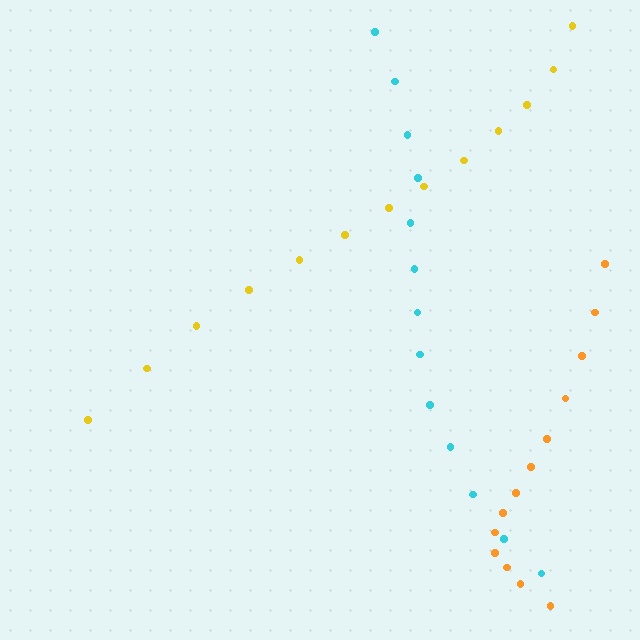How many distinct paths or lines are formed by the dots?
There are 3 distinct paths.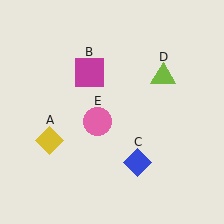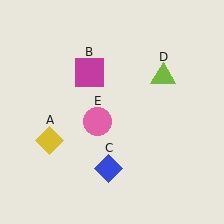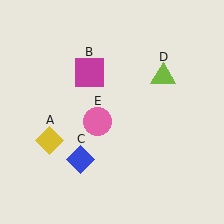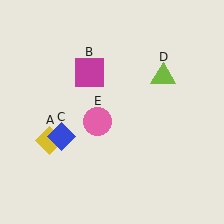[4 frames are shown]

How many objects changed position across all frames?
1 object changed position: blue diamond (object C).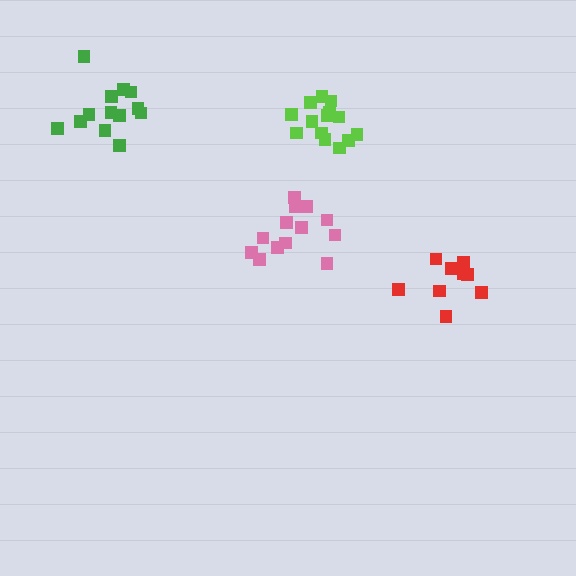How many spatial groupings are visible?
There are 4 spatial groupings.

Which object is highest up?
The green cluster is topmost.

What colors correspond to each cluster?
The clusters are colored: pink, green, red, lime.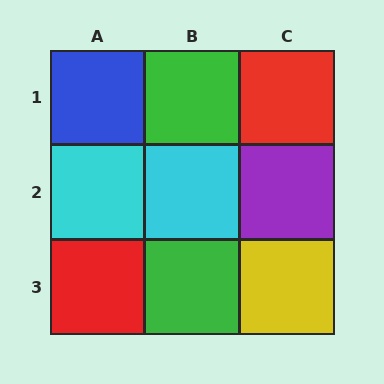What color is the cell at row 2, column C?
Purple.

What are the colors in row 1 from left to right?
Blue, green, red.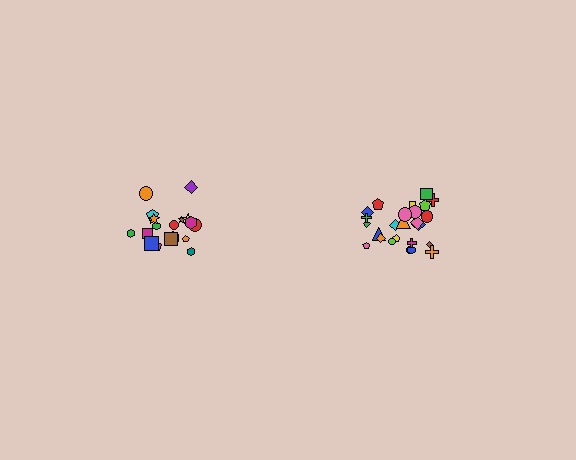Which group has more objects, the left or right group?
The right group.